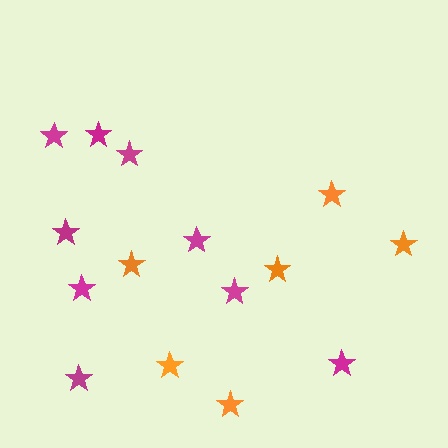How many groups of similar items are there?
There are 2 groups: one group of orange stars (6) and one group of magenta stars (9).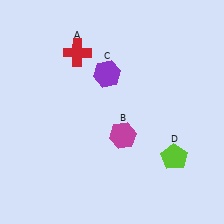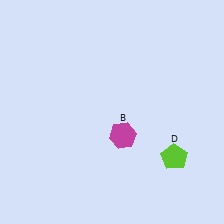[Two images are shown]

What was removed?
The purple hexagon (C), the red cross (A) were removed in Image 2.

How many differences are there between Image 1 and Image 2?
There are 2 differences between the two images.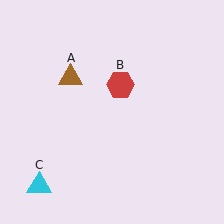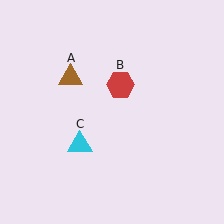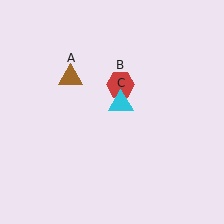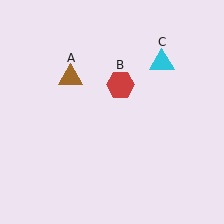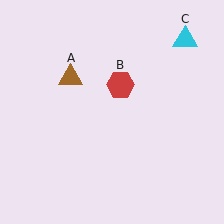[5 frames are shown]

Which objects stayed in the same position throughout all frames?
Brown triangle (object A) and red hexagon (object B) remained stationary.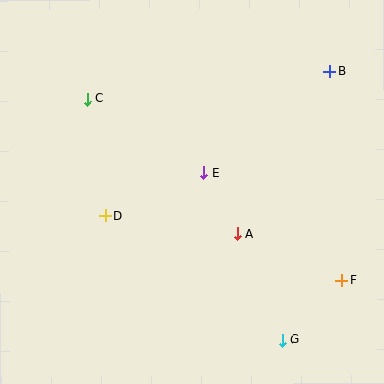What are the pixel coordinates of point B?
Point B is at (330, 71).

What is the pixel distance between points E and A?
The distance between E and A is 69 pixels.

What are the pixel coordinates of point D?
Point D is at (105, 216).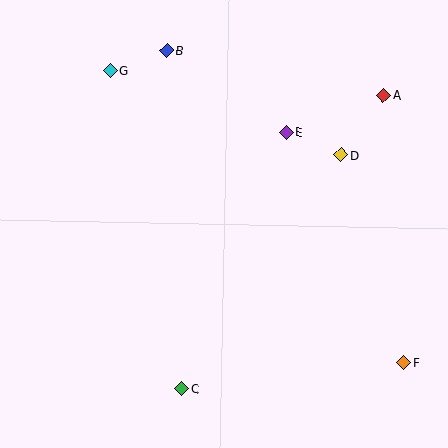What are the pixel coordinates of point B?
Point B is at (167, 50).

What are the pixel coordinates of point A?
Point A is at (383, 96).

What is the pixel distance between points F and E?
The distance between F and E is 258 pixels.